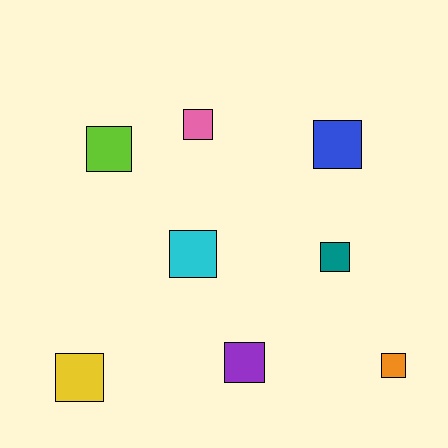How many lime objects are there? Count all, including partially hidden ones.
There is 1 lime object.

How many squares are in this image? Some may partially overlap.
There are 8 squares.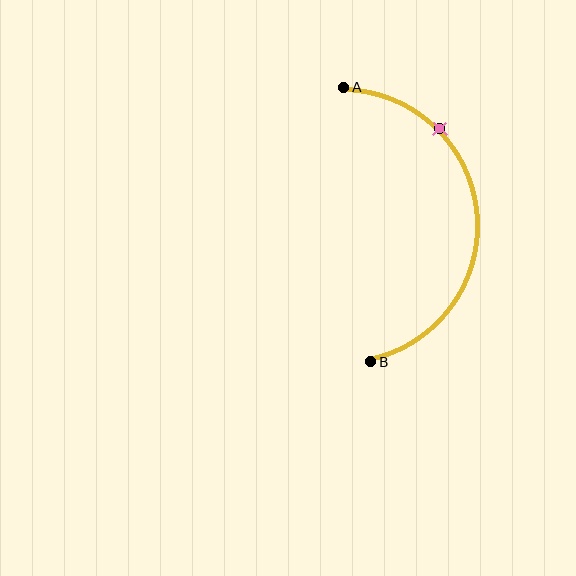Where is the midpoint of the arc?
The arc midpoint is the point on the curve farthest from the straight line joining A and B. It sits to the right of that line.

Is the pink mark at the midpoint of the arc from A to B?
No. The pink mark lies on the arc but is closer to endpoint A. The arc midpoint would be at the point on the curve equidistant along the arc from both A and B.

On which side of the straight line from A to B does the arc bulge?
The arc bulges to the right of the straight line connecting A and B.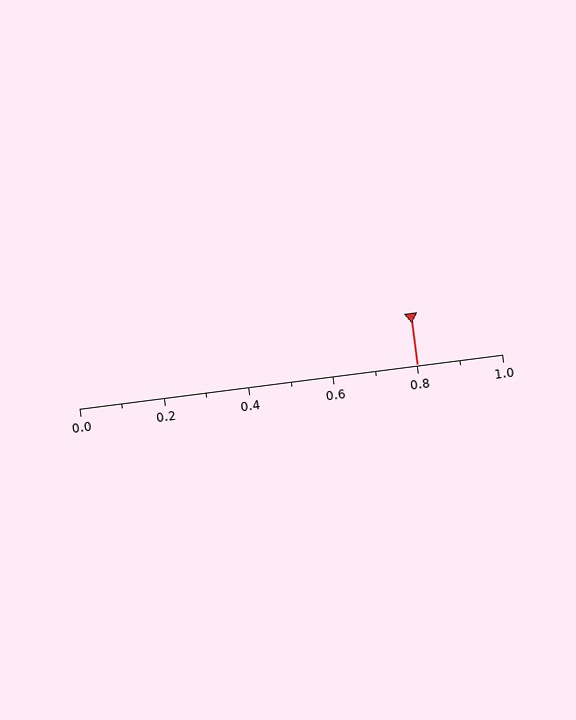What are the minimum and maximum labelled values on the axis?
The axis runs from 0.0 to 1.0.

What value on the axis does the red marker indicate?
The marker indicates approximately 0.8.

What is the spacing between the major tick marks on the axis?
The major ticks are spaced 0.2 apart.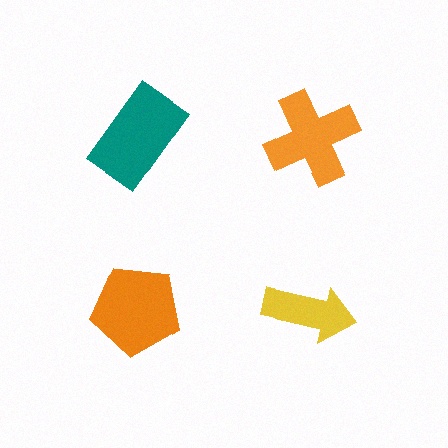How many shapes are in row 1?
2 shapes.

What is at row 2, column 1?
An orange pentagon.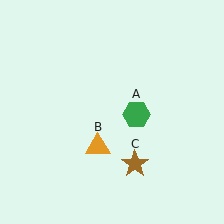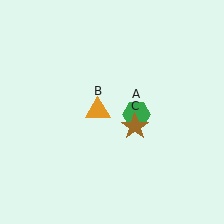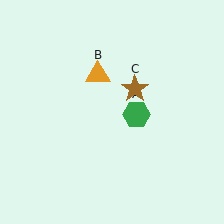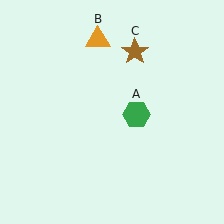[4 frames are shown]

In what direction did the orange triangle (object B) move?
The orange triangle (object B) moved up.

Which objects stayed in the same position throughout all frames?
Green hexagon (object A) remained stationary.